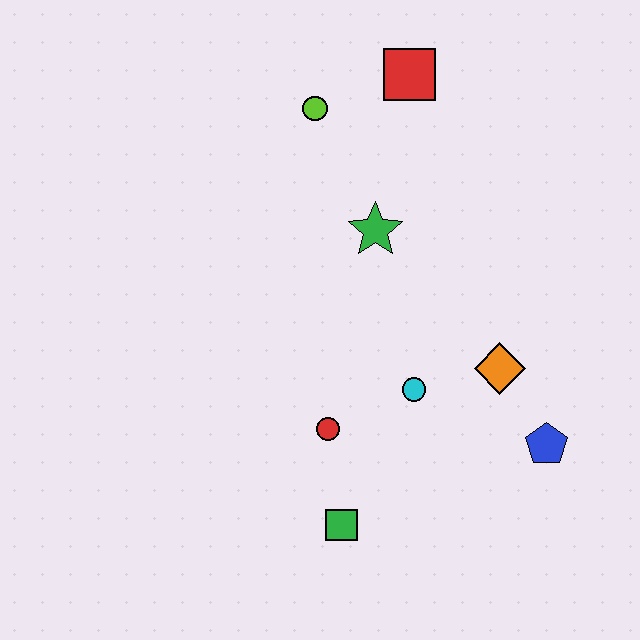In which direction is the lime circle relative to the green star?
The lime circle is above the green star.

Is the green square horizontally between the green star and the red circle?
Yes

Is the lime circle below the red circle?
No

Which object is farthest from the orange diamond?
The lime circle is farthest from the orange diamond.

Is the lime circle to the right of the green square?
No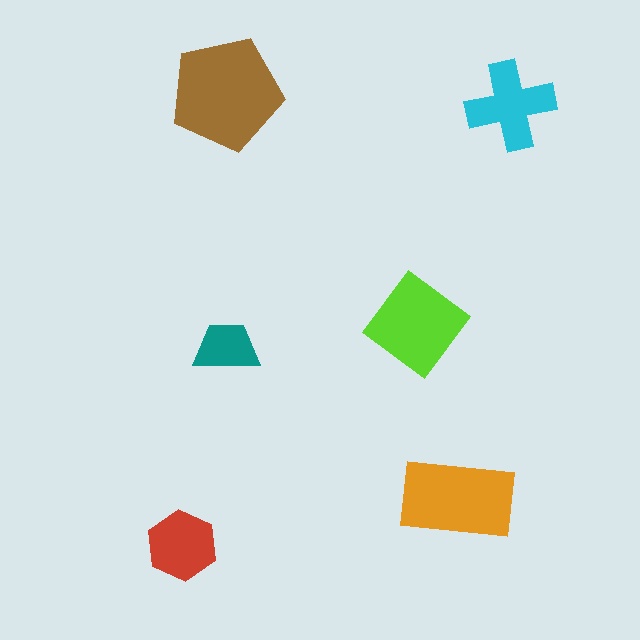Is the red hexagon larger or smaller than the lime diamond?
Smaller.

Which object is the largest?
The brown pentagon.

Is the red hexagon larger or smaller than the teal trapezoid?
Larger.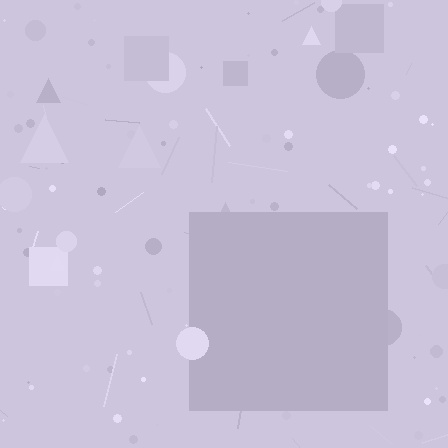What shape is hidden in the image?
A square is hidden in the image.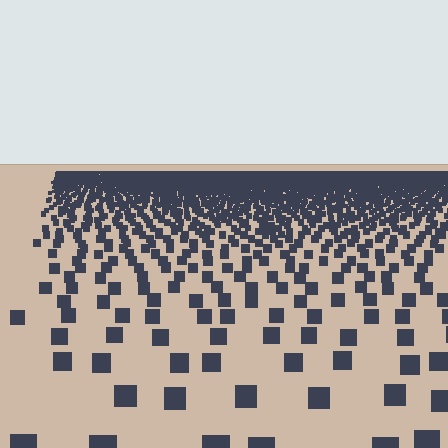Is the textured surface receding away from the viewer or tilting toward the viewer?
The surface is receding away from the viewer. Texture elements get smaller and denser toward the top.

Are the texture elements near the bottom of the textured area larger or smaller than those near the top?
Larger. Near the bottom, elements are closer to the viewer and appear at a bigger on-screen size.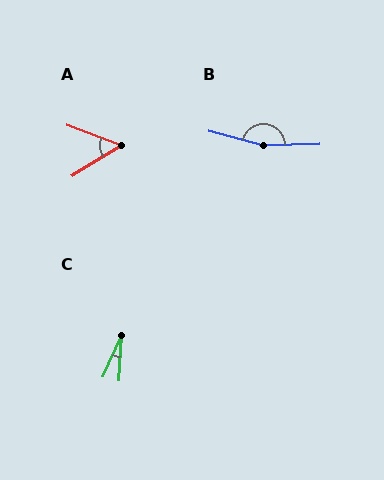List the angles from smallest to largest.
C (20°), A (52°), B (163°).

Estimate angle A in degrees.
Approximately 52 degrees.